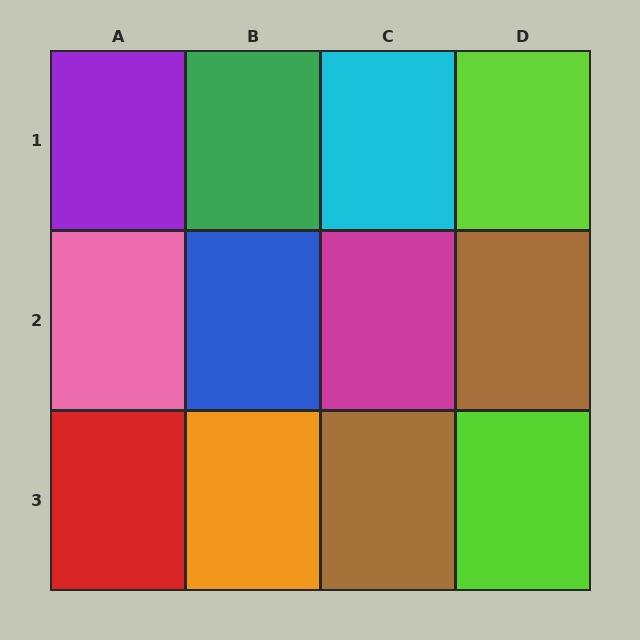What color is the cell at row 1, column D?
Lime.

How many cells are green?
1 cell is green.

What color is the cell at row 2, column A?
Pink.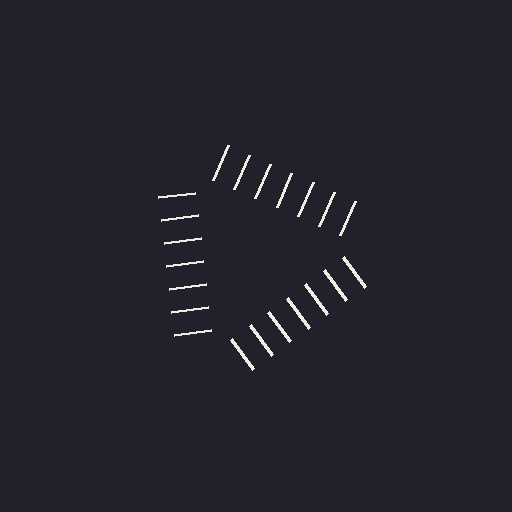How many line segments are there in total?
21 — 7 along each of the 3 edges.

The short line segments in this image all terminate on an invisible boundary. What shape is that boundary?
An illusory triangle — the line segments terminate on its edges but no continuous stroke is drawn.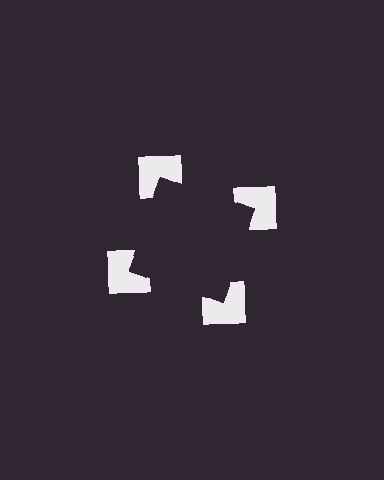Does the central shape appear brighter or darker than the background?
It typically appears slightly darker than the background, even though no actual brightness change is drawn.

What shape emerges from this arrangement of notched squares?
An illusory square — its edges are inferred from the aligned wedge cuts in the notched squares, not physically drawn.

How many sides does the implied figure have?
4 sides.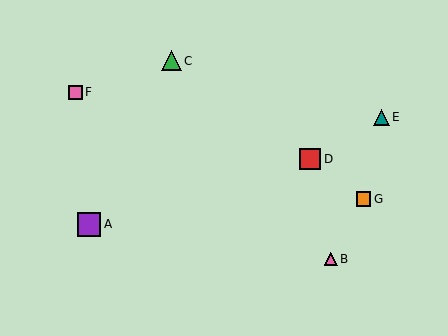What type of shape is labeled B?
Shape B is a pink triangle.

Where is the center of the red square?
The center of the red square is at (310, 159).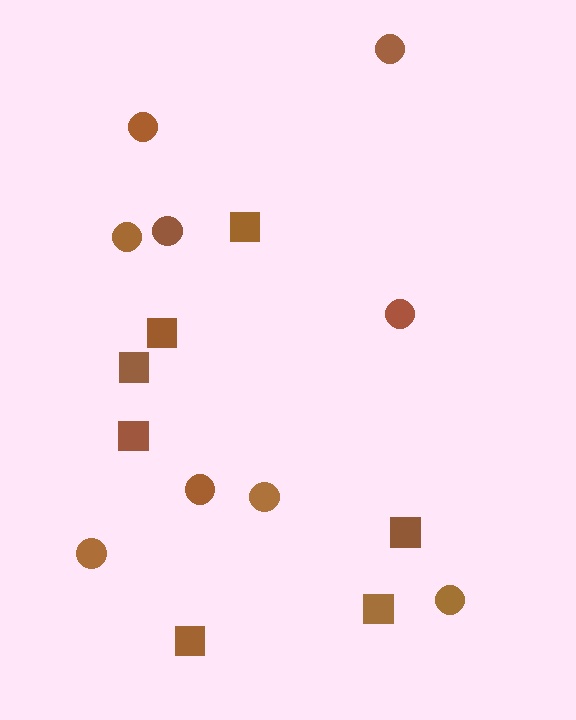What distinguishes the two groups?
There are 2 groups: one group of squares (7) and one group of circles (9).